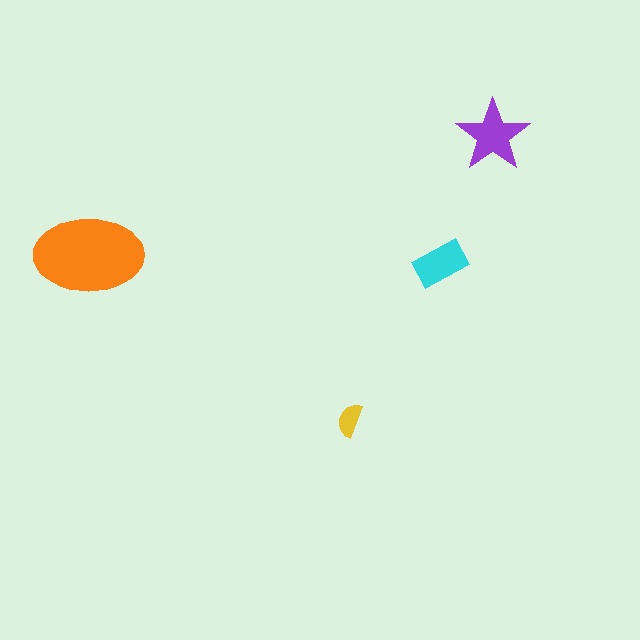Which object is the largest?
The orange ellipse.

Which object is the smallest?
The yellow semicircle.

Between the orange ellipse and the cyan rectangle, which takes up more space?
The orange ellipse.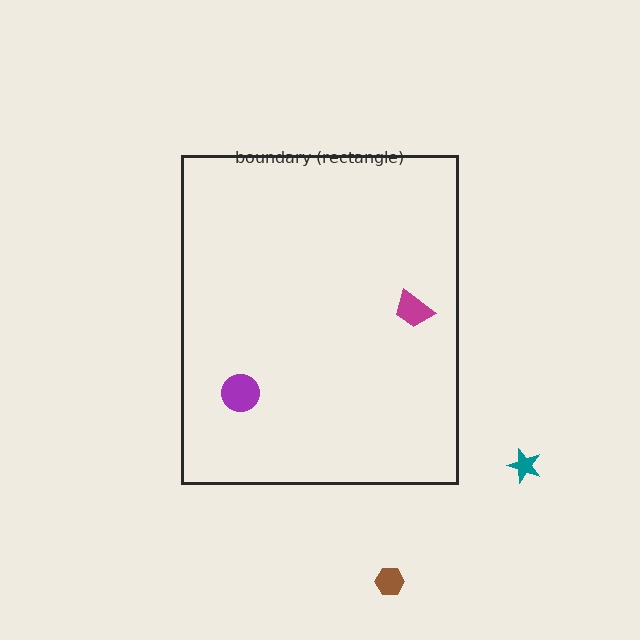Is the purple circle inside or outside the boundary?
Inside.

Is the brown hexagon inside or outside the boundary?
Outside.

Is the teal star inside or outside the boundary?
Outside.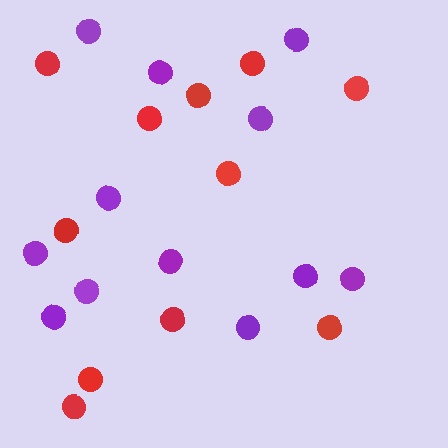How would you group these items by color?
There are 2 groups: one group of purple circles (12) and one group of red circles (11).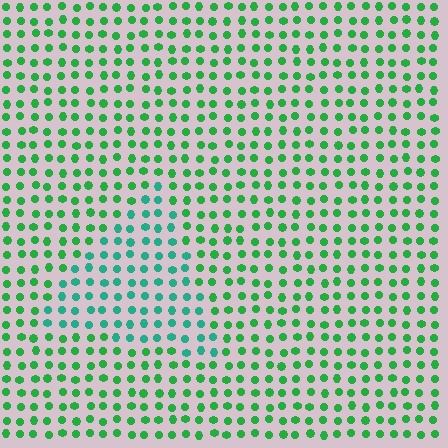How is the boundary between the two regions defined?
The boundary is defined purely by a slight shift in hue (about 32 degrees). Spacing, size, and orientation are identical on both sides.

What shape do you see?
I see a triangle.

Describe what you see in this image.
The image is filled with small green elements in a uniform arrangement. A triangle-shaped region is visible where the elements are tinted to a slightly different hue, forming a subtle color boundary.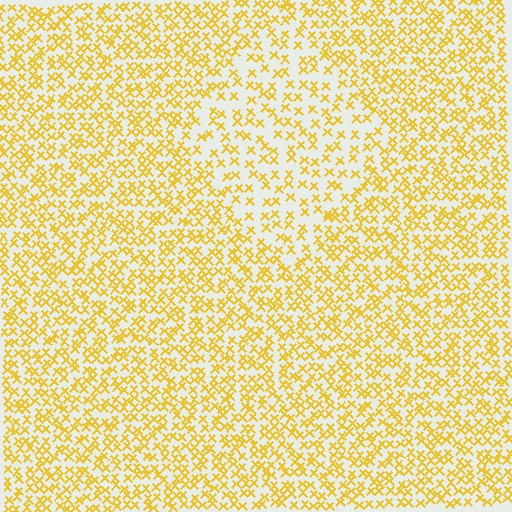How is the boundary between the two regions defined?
The boundary is defined by a change in element density (approximately 1.7x ratio). All elements are the same color, size, and shape.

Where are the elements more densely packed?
The elements are more densely packed outside the diamond boundary.